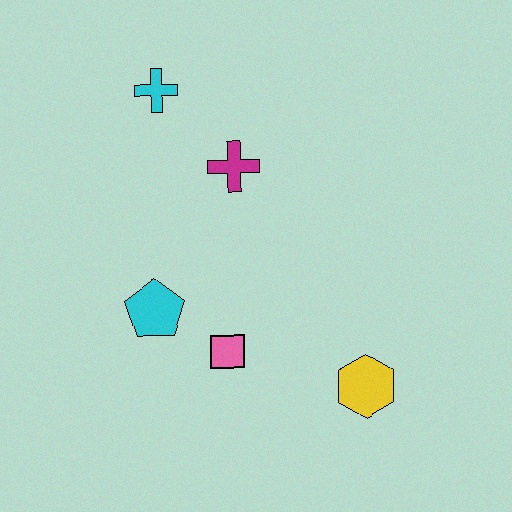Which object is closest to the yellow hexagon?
The pink square is closest to the yellow hexagon.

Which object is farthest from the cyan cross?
The yellow hexagon is farthest from the cyan cross.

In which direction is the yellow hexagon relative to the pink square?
The yellow hexagon is to the right of the pink square.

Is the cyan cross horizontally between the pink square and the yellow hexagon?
No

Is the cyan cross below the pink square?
No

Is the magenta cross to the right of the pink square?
Yes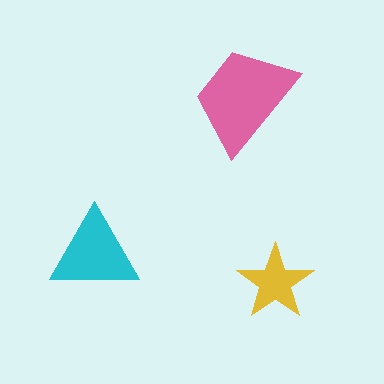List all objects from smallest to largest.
The yellow star, the cyan triangle, the pink trapezoid.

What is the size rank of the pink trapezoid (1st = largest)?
1st.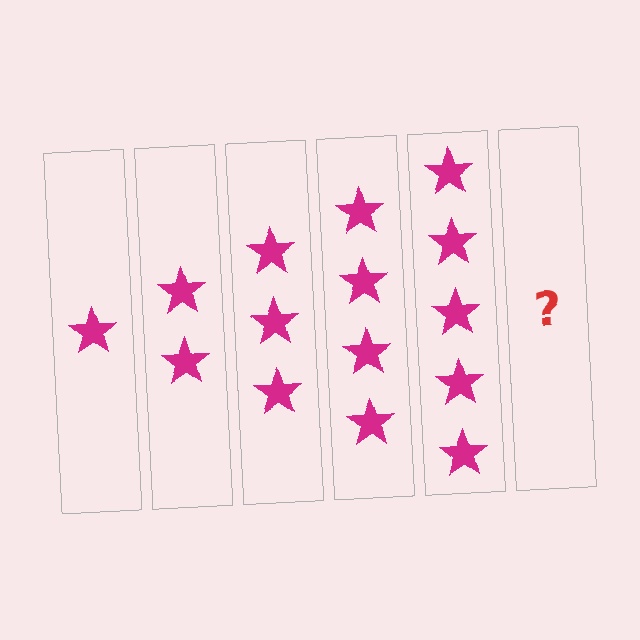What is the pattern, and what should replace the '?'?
The pattern is that each step adds one more star. The '?' should be 6 stars.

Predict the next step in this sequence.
The next step is 6 stars.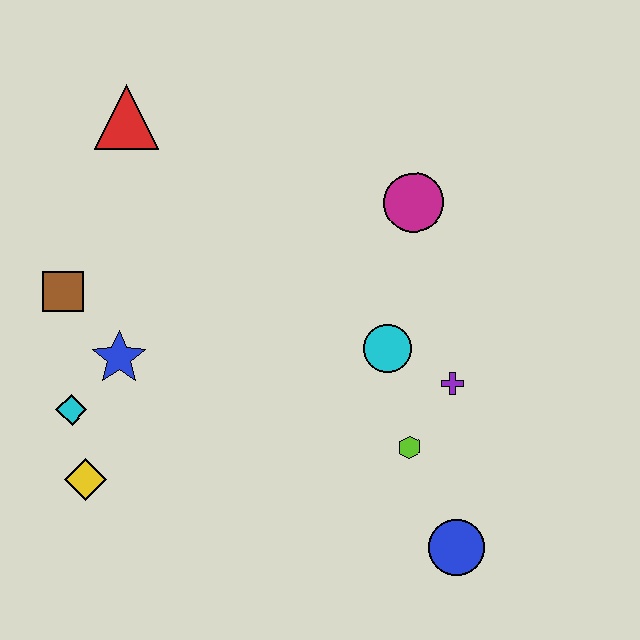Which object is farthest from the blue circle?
The red triangle is farthest from the blue circle.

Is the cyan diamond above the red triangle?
No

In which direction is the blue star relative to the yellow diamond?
The blue star is above the yellow diamond.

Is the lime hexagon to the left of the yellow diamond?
No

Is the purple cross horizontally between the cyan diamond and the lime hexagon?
No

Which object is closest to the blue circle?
The lime hexagon is closest to the blue circle.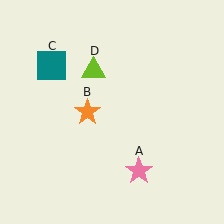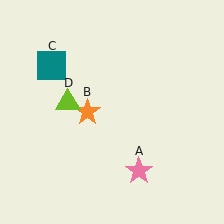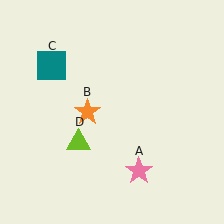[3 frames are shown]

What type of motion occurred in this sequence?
The lime triangle (object D) rotated counterclockwise around the center of the scene.